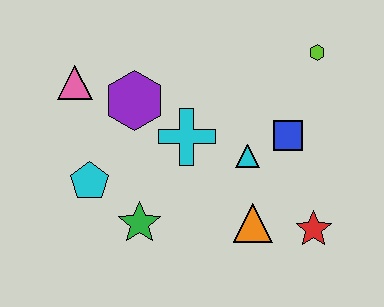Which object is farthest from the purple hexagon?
The red star is farthest from the purple hexagon.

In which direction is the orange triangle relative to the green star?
The orange triangle is to the right of the green star.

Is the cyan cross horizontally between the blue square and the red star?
No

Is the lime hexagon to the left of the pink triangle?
No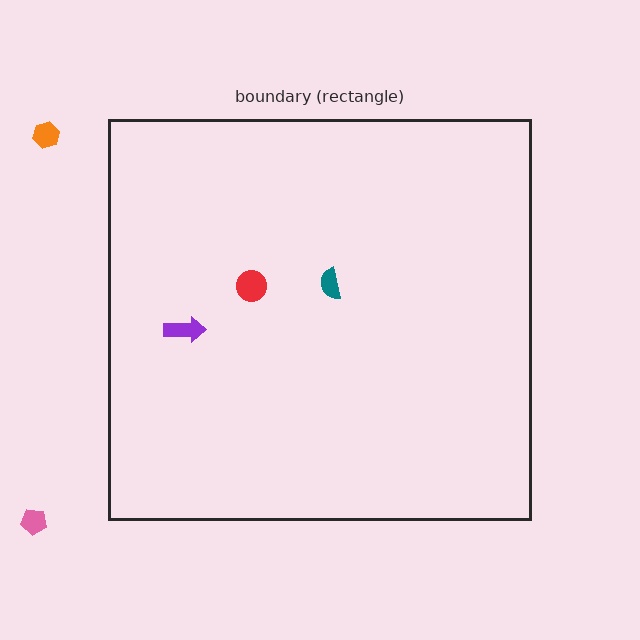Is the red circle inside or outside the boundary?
Inside.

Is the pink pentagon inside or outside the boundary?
Outside.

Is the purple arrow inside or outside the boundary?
Inside.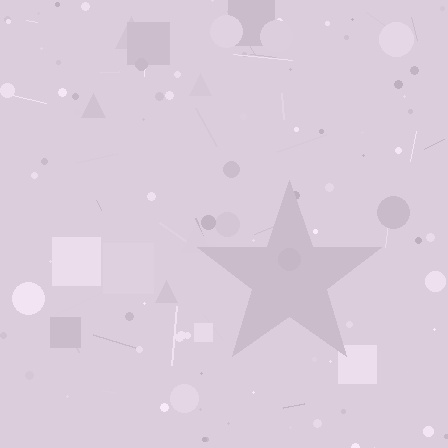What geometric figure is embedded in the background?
A star is embedded in the background.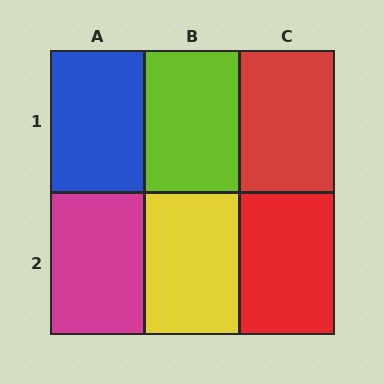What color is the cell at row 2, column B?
Yellow.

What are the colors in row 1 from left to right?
Blue, lime, red.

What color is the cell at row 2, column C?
Red.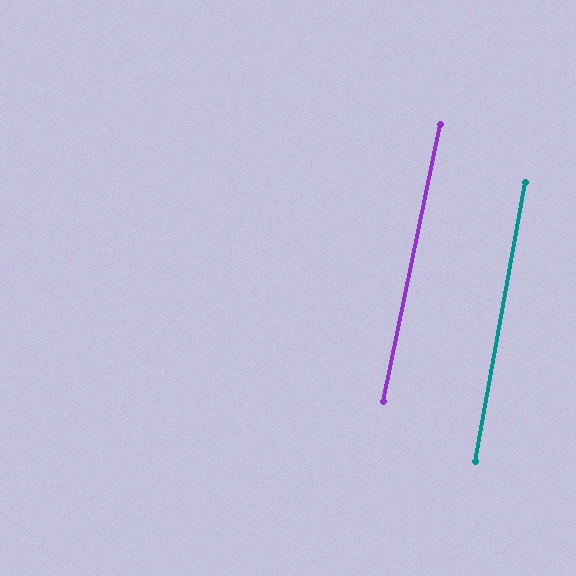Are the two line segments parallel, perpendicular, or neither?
Parallel — their directions differ by only 1.6°.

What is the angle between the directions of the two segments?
Approximately 2 degrees.